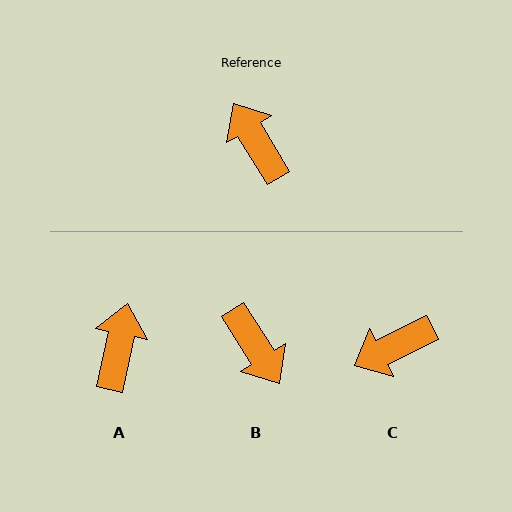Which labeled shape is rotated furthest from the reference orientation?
B, about 179 degrees away.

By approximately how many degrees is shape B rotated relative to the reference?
Approximately 179 degrees clockwise.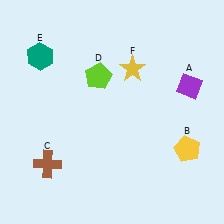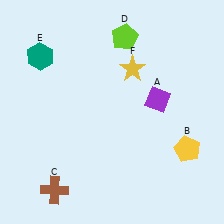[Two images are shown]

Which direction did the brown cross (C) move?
The brown cross (C) moved down.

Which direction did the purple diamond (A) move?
The purple diamond (A) moved left.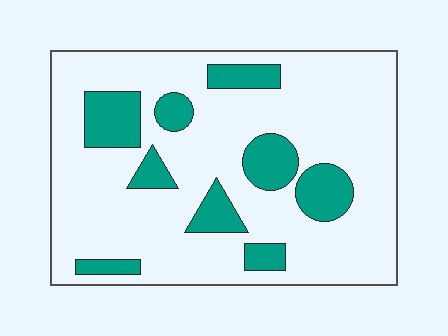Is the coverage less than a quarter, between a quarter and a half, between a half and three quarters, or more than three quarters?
Less than a quarter.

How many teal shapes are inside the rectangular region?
9.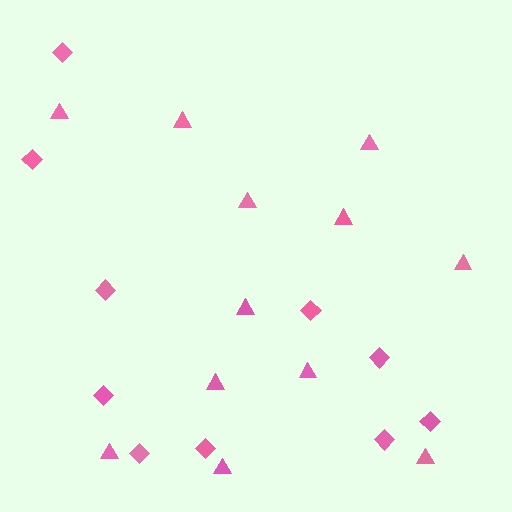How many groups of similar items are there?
There are 2 groups: one group of diamonds (10) and one group of triangles (12).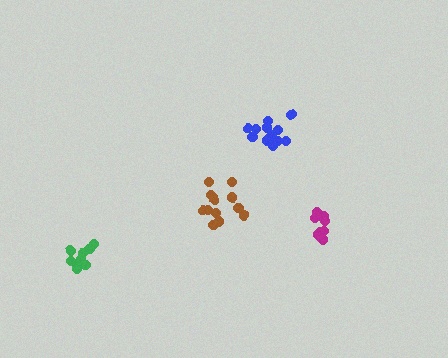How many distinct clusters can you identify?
There are 4 distinct clusters.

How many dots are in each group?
Group 1: 13 dots, Group 2: 13 dots, Group 3: 9 dots, Group 4: 11 dots (46 total).